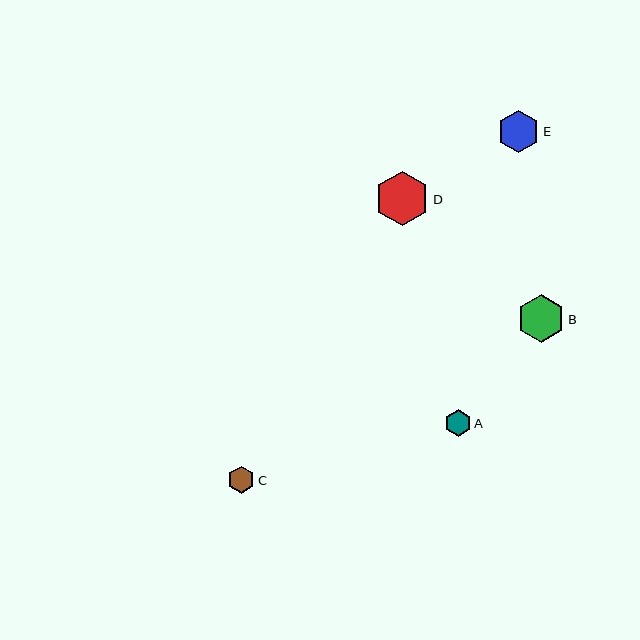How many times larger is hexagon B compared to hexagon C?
Hexagon B is approximately 1.8 times the size of hexagon C.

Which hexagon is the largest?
Hexagon D is the largest with a size of approximately 54 pixels.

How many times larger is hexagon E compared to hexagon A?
Hexagon E is approximately 1.6 times the size of hexagon A.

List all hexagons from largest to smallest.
From largest to smallest: D, B, E, C, A.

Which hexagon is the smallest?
Hexagon A is the smallest with a size of approximately 26 pixels.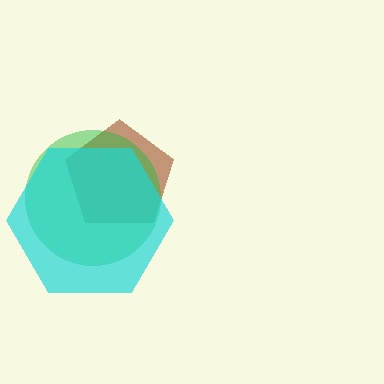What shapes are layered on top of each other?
The layered shapes are: a brown pentagon, a green circle, a cyan hexagon.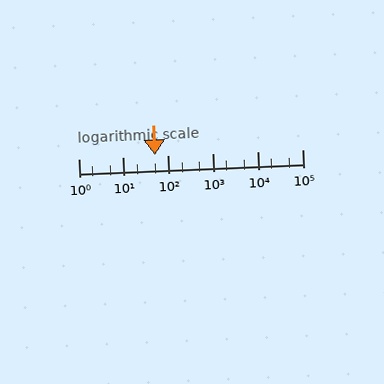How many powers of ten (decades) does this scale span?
The scale spans 5 decades, from 1 to 100000.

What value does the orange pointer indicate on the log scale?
The pointer indicates approximately 51.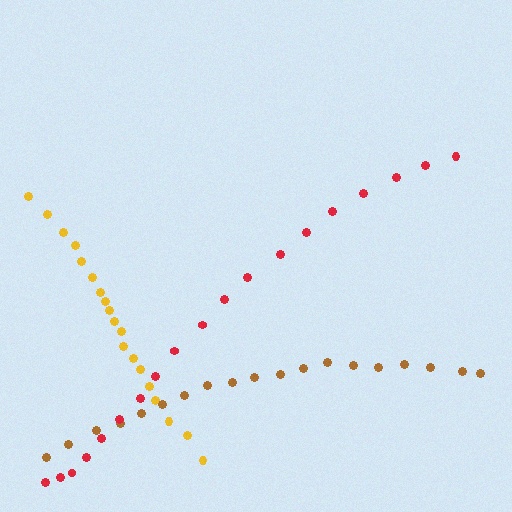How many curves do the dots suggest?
There are 3 distinct paths.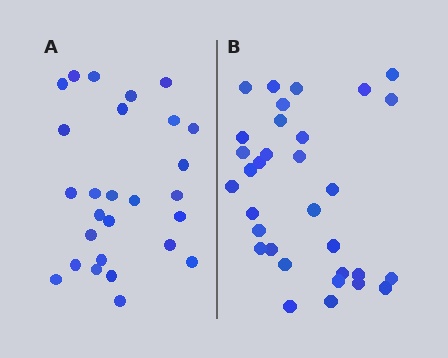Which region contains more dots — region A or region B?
Region B (the right region) has more dots.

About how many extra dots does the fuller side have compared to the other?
Region B has about 5 more dots than region A.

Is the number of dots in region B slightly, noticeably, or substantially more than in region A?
Region B has only slightly more — the two regions are fairly close. The ratio is roughly 1.2 to 1.